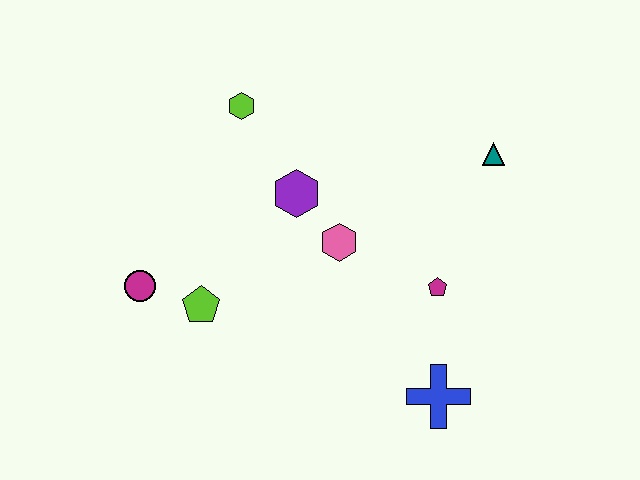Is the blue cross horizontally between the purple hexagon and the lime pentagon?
No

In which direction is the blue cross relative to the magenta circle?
The blue cross is to the right of the magenta circle.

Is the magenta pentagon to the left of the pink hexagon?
No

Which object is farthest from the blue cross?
The lime hexagon is farthest from the blue cross.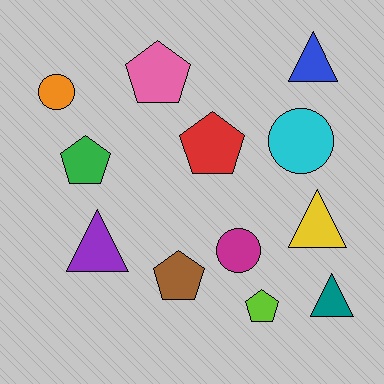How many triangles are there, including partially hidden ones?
There are 4 triangles.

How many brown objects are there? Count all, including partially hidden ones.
There is 1 brown object.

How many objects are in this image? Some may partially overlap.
There are 12 objects.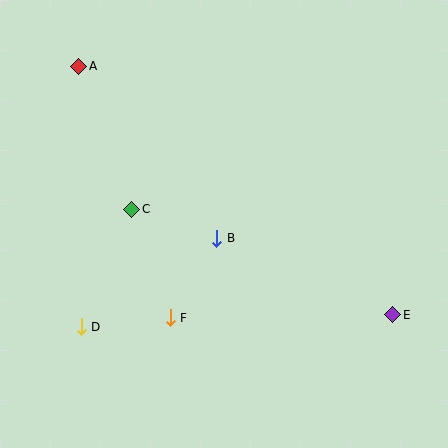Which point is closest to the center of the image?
Point B at (217, 238) is closest to the center.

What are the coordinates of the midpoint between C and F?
The midpoint between C and F is at (151, 264).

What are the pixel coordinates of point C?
Point C is at (132, 209).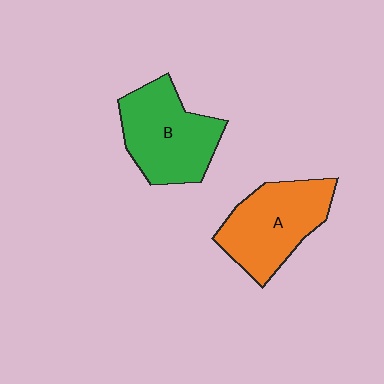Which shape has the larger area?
Shape B (green).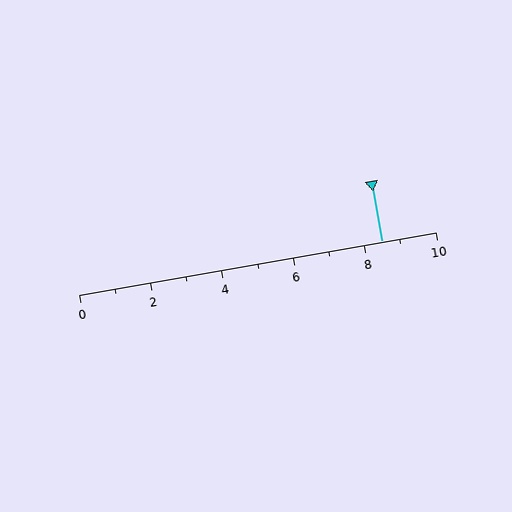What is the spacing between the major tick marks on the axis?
The major ticks are spaced 2 apart.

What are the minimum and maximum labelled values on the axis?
The axis runs from 0 to 10.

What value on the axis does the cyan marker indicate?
The marker indicates approximately 8.5.